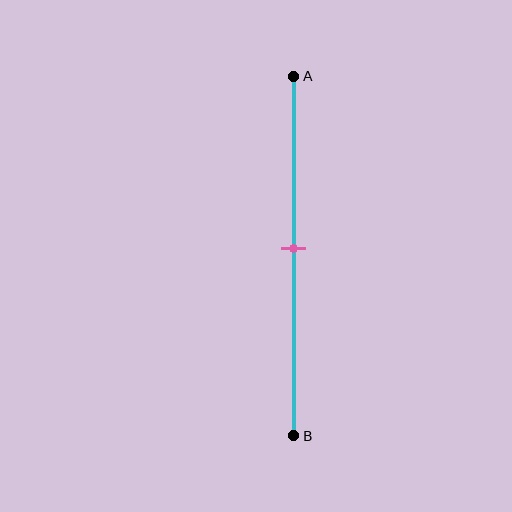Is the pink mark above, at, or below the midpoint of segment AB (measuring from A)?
The pink mark is approximately at the midpoint of segment AB.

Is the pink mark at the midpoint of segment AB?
Yes, the mark is approximately at the midpoint.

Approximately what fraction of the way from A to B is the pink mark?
The pink mark is approximately 50% of the way from A to B.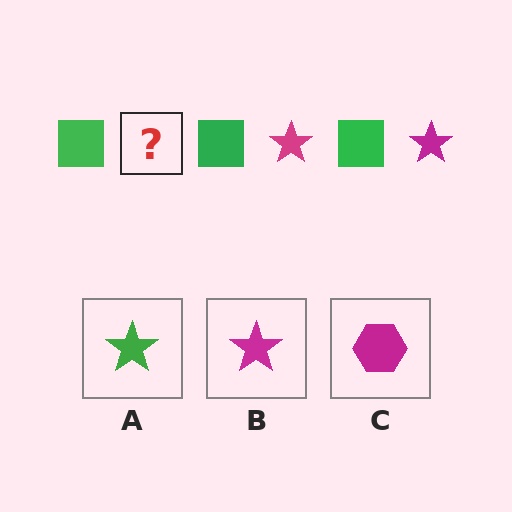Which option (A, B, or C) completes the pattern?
B.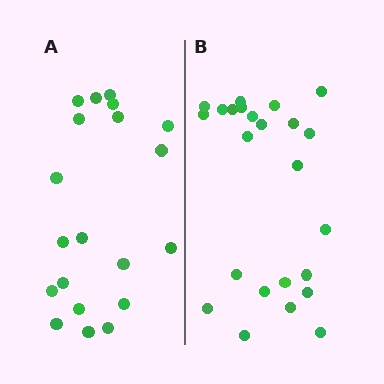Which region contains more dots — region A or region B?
Region B (the right region) has more dots.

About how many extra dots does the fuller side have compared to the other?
Region B has about 4 more dots than region A.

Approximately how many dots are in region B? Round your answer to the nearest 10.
About 20 dots. (The exact count is 24, which rounds to 20.)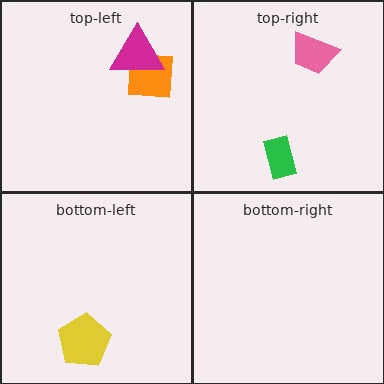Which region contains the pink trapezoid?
The top-right region.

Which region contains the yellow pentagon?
The bottom-left region.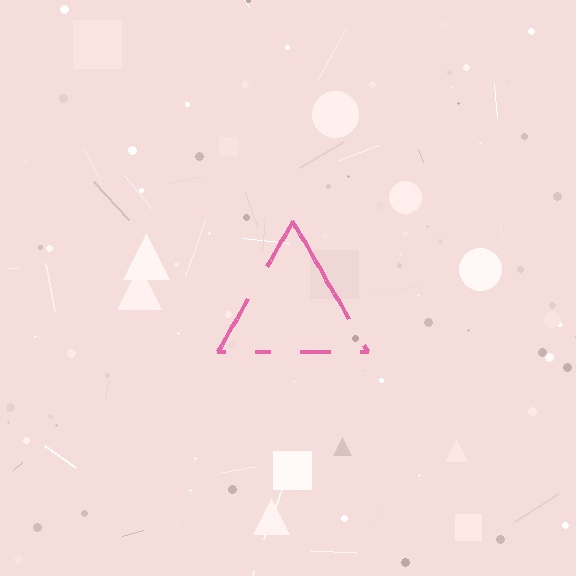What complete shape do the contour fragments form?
The contour fragments form a triangle.